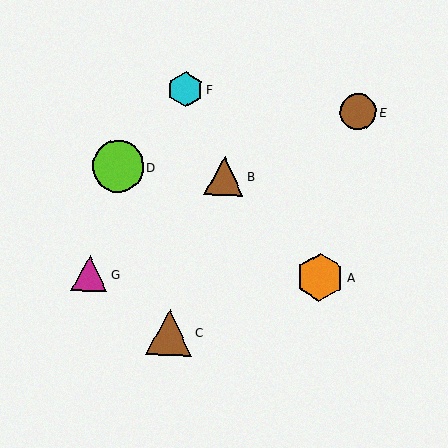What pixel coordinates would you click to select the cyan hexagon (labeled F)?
Click at (185, 89) to select the cyan hexagon F.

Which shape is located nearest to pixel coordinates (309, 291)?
The orange hexagon (labeled A) at (320, 277) is nearest to that location.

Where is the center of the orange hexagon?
The center of the orange hexagon is at (320, 277).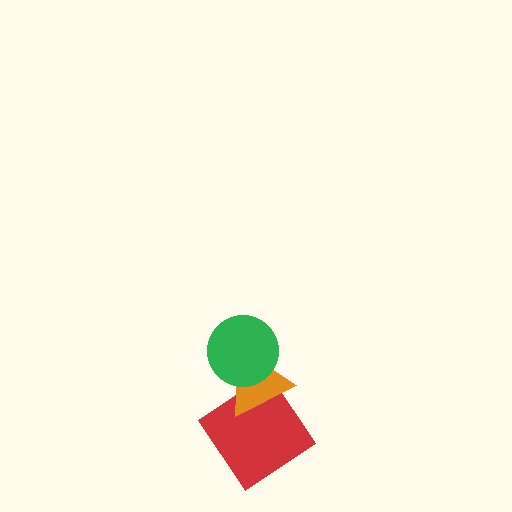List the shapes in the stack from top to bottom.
From top to bottom: the green circle, the orange triangle, the red diamond.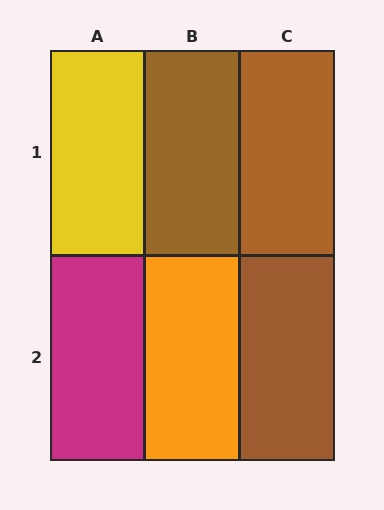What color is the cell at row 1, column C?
Brown.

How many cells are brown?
3 cells are brown.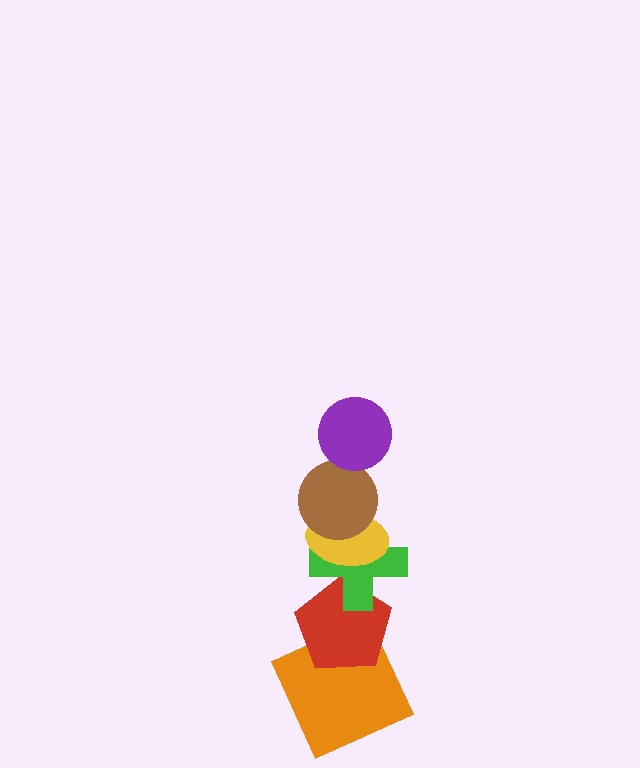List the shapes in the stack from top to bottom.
From top to bottom: the purple circle, the brown circle, the yellow ellipse, the green cross, the red pentagon, the orange square.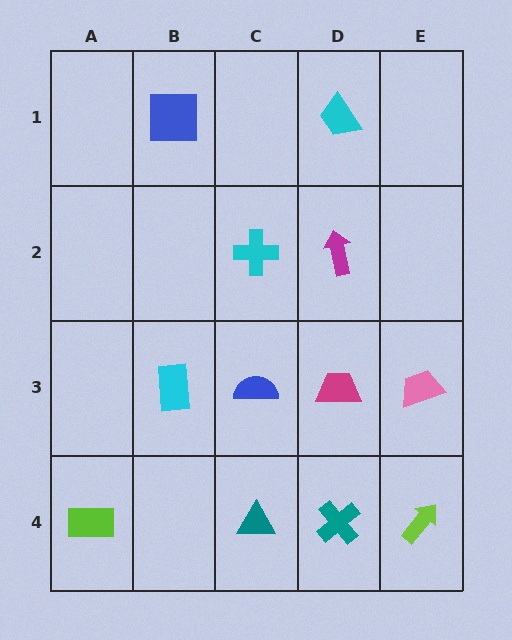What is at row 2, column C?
A cyan cross.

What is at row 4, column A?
A lime rectangle.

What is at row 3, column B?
A cyan rectangle.